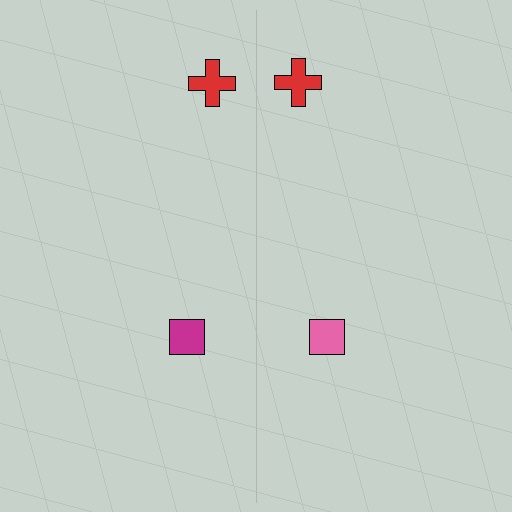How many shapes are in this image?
There are 4 shapes in this image.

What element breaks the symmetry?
The pink square on the right side breaks the symmetry — its mirror counterpart is magenta.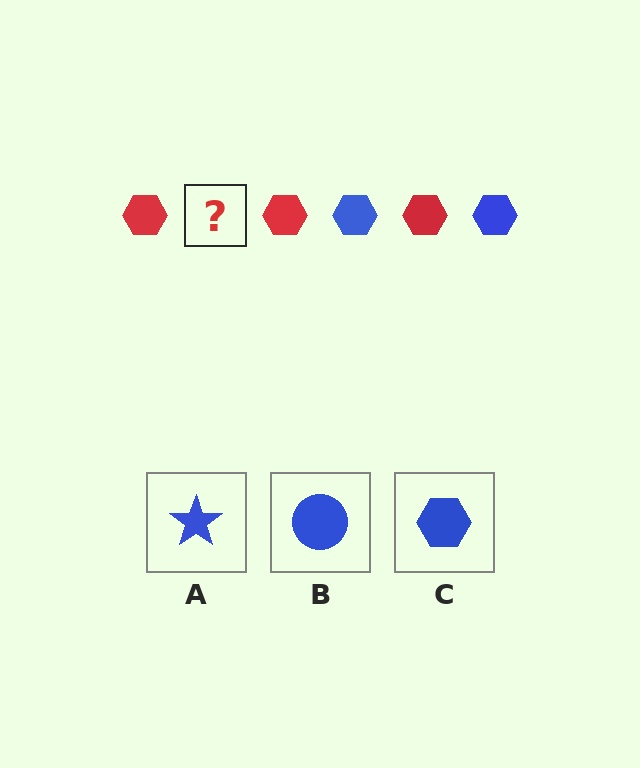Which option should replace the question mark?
Option C.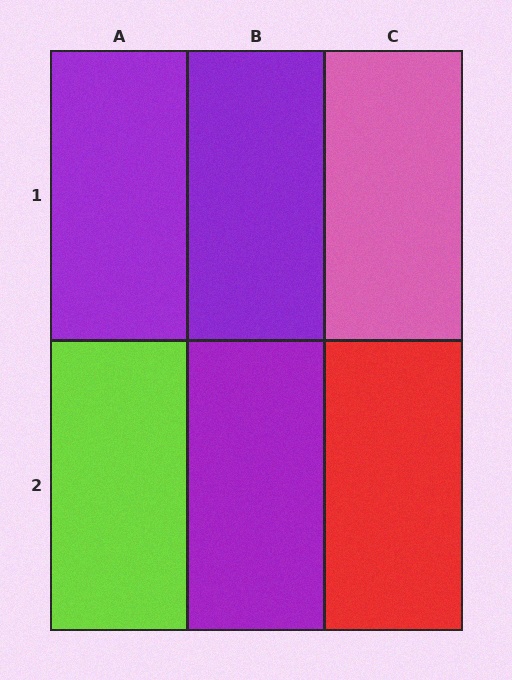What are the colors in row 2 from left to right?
Lime, purple, red.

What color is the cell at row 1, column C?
Pink.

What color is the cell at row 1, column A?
Purple.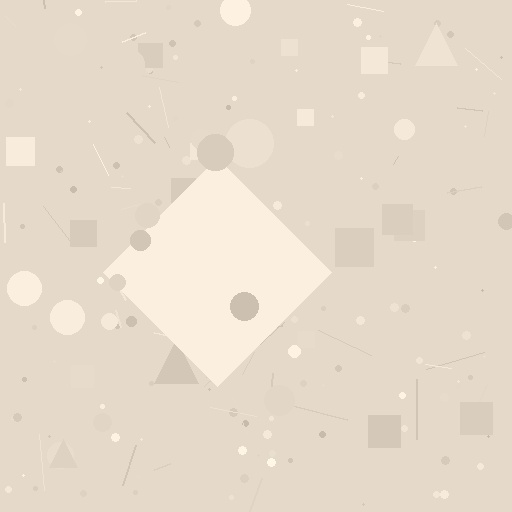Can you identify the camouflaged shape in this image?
The camouflaged shape is a diamond.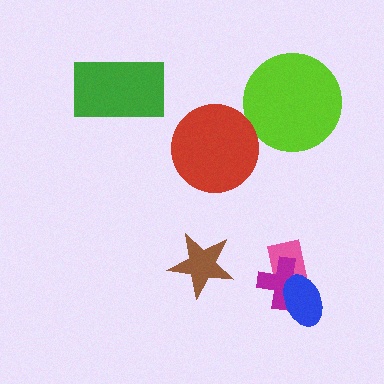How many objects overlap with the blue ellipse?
2 objects overlap with the blue ellipse.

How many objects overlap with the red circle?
0 objects overlap with the red circle.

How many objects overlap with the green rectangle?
0 objects overlap with the green rectangle.